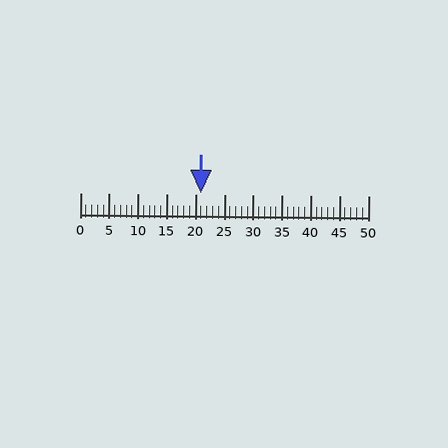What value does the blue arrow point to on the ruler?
The blue arrow points to approximately 21.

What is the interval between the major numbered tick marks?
The major tick marks are spaced 5 units apart.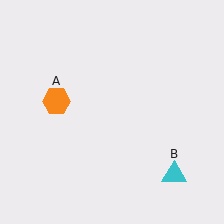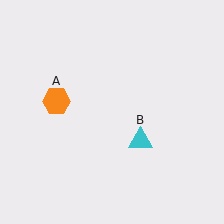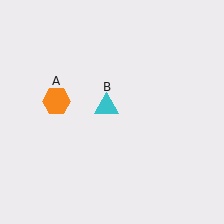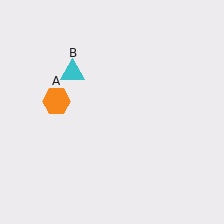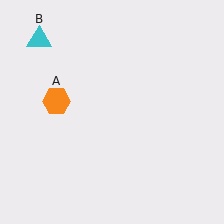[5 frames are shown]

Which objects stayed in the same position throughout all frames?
Orange hexagon (object A) remained stationary.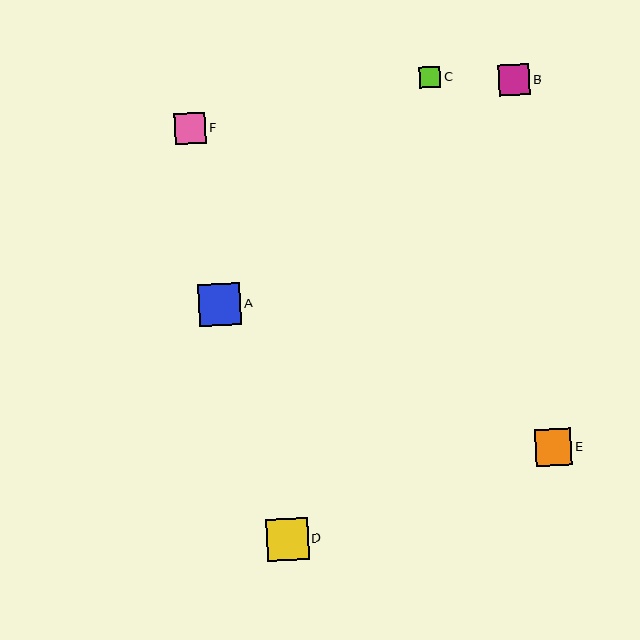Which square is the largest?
Square A is the largest with a size of approximately 42 pixels.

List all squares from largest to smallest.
From largest to smallest: A, D, E, B, F, C.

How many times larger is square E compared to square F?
Square E is approximately 1.2 times the size of square F.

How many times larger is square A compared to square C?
Square A is approximately 2.0 times the size of square C.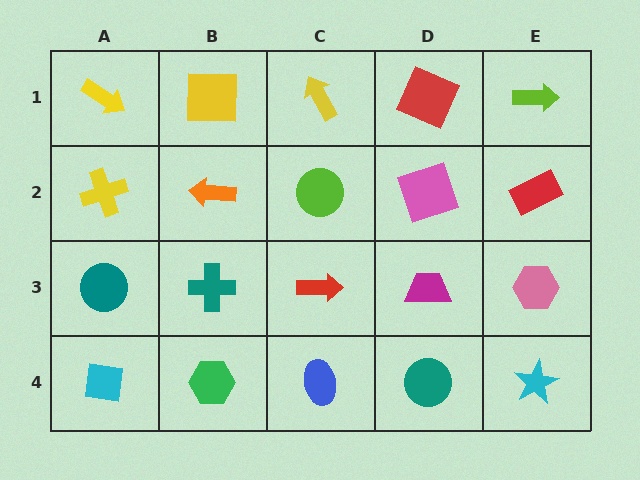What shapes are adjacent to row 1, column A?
A yellow cross (row 2, column A), a yellow square (row 1, column B).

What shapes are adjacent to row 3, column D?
A pink square (row 2, column D), a teal circle (row 4, column D), a red arrow (row 3, column C), a pink hexagon (row 3, column E).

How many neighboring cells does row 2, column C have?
4.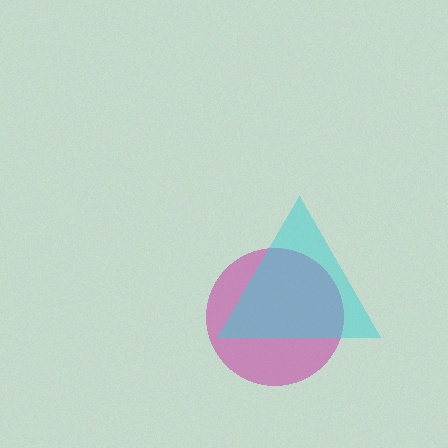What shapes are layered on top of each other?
The layered shapes are: a magenta circle, a cyan triangle.